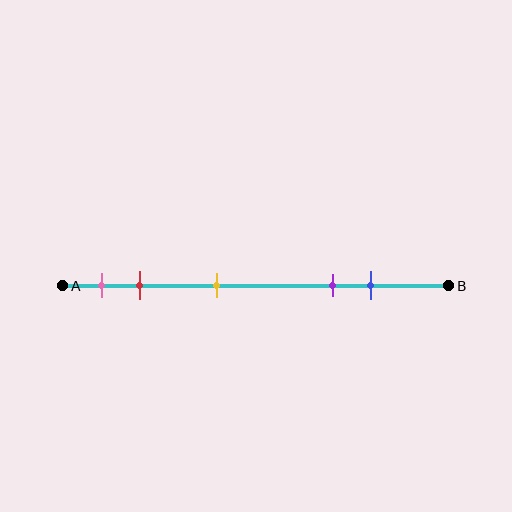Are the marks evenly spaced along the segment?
No, the marks are not evenly spaced.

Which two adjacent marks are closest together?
The pink and red marks are the closest adjacent pair.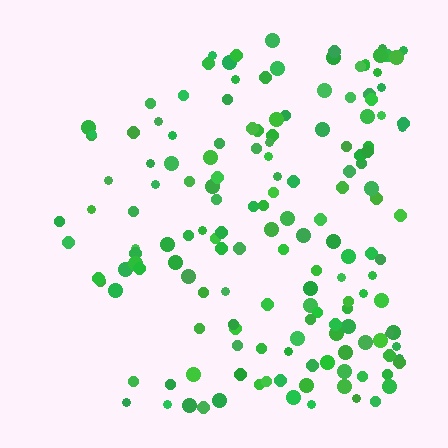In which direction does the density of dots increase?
From left to right, with the right side densest.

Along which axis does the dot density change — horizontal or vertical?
Horizontal.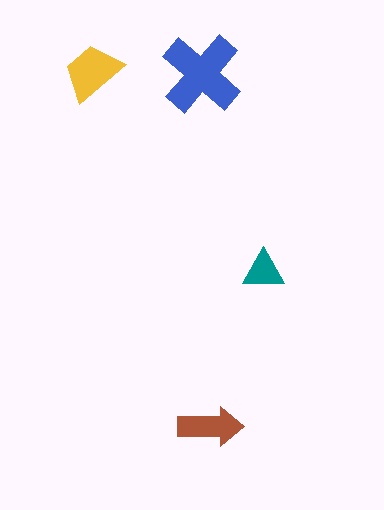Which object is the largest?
The blue cross.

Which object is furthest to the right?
The teal triangle is rightmost.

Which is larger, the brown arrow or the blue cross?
The blue cross.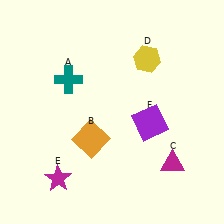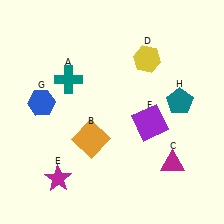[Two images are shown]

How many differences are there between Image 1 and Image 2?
There are 2 differences between the two images.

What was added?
A blue hexagon (G), a teal pentagon (H) were added in Image 2.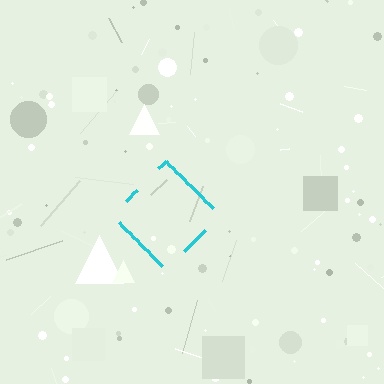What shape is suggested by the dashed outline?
The dashed outline suggests a diamond.